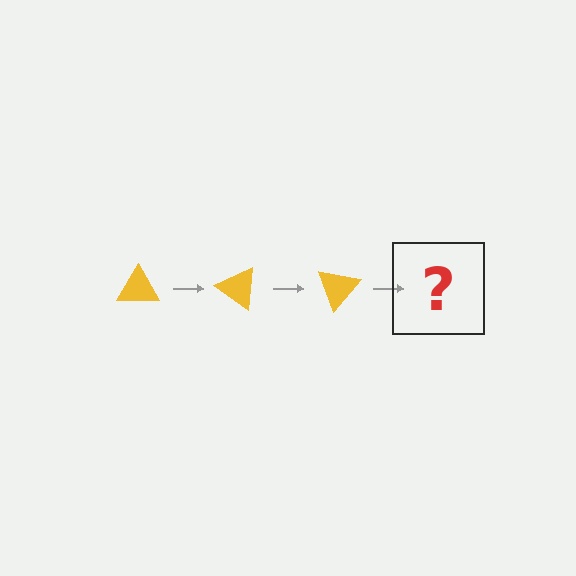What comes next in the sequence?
The next element should be a yellow triangle rotated 105 degrees.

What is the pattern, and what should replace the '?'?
The pattern is that the triangle rotates 35 degrees each step. The '?' should be a yellow triangle rotated 105 degrees.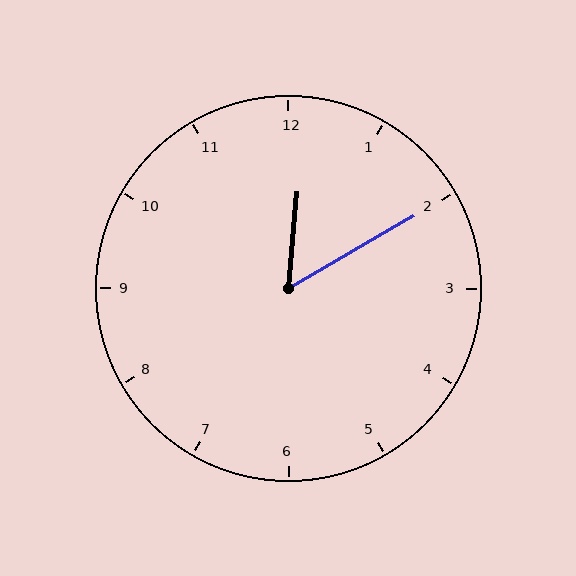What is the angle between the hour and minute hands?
Approximately 55 degrees.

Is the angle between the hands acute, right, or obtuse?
It is acute.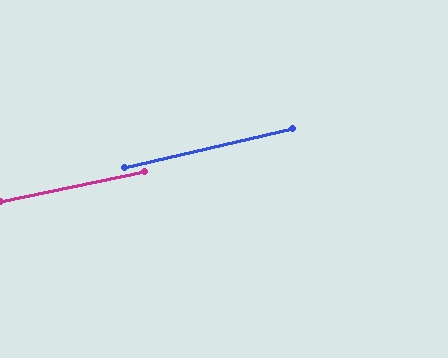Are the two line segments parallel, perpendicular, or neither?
Parallel — their directions differ by only 1.2°.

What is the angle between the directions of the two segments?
Approximately 1 degree.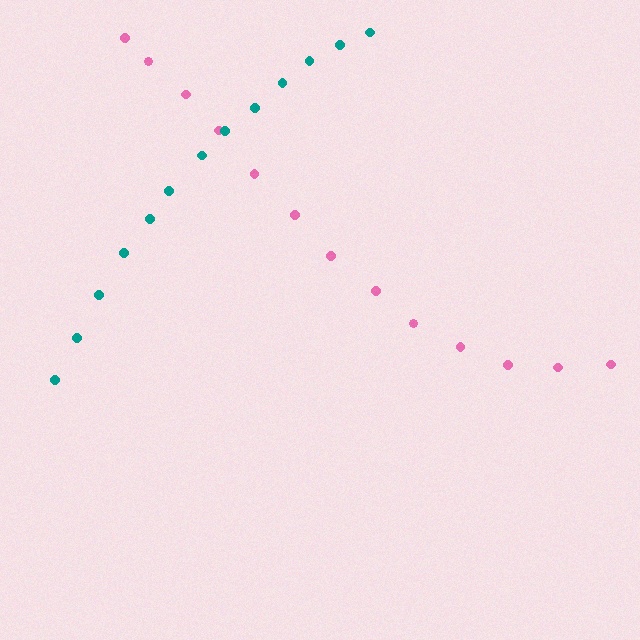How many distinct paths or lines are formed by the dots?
There are 2 distinct paths.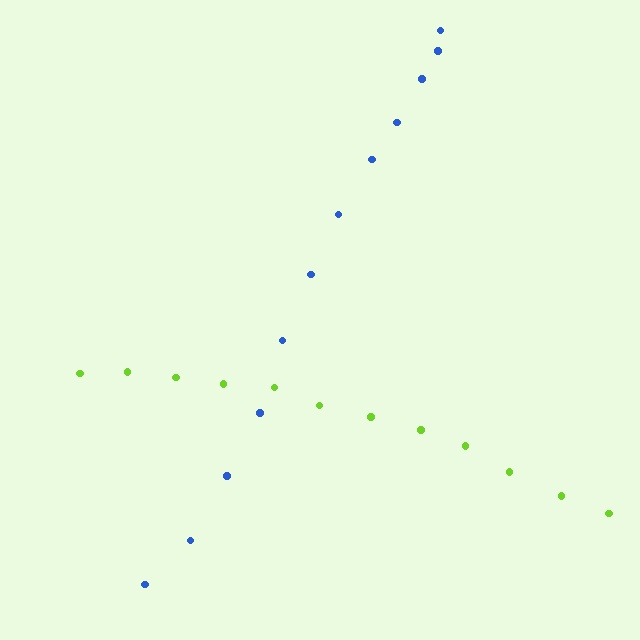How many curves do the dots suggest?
There are 2 distinct paths.